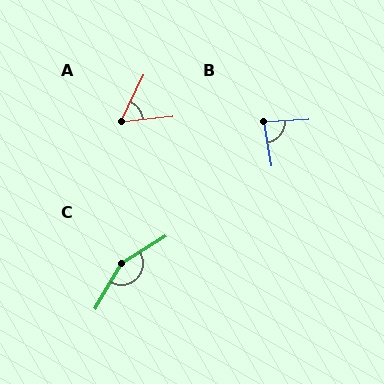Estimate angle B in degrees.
Approximately 83 degrees.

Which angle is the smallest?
A, at approximately 58 degrees.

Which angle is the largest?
C, at approximately 152 degrees.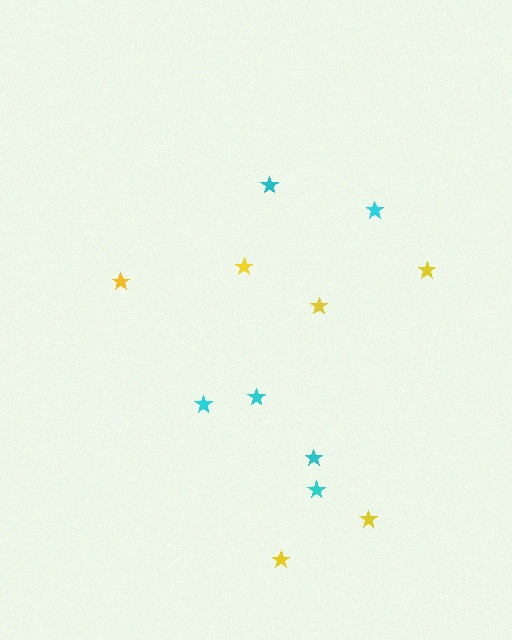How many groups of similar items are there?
There are 2 groups: one group of cyan stars (6) and one group of yellow stars (6).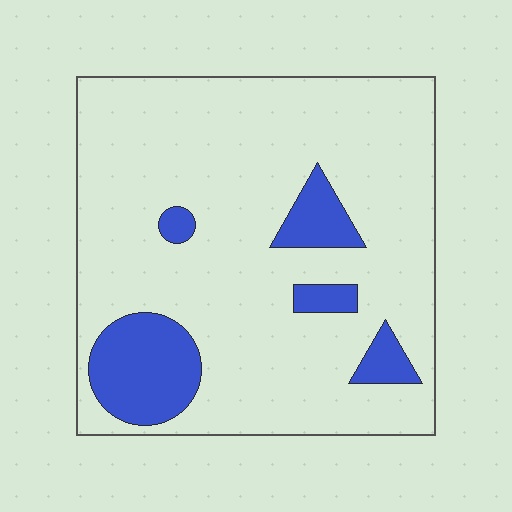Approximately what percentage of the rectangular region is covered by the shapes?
Approximately 15%.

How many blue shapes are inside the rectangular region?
5.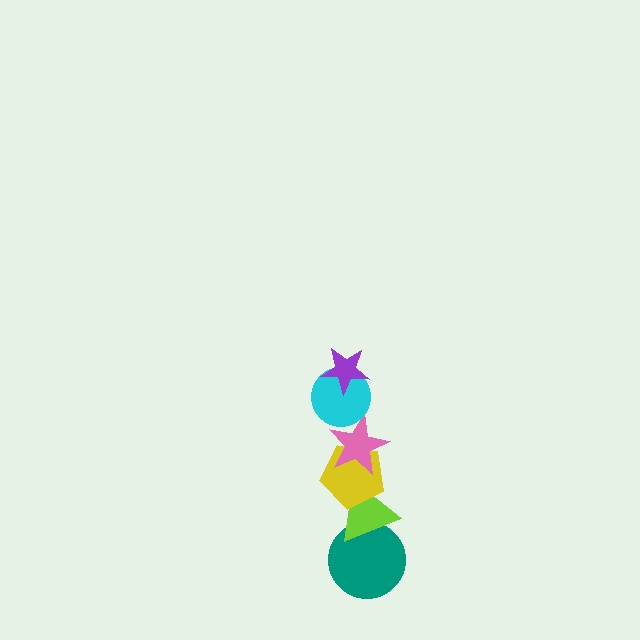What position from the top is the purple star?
The purple star is 1st from the top.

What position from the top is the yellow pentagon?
The yellow pentagon is 4th from the top.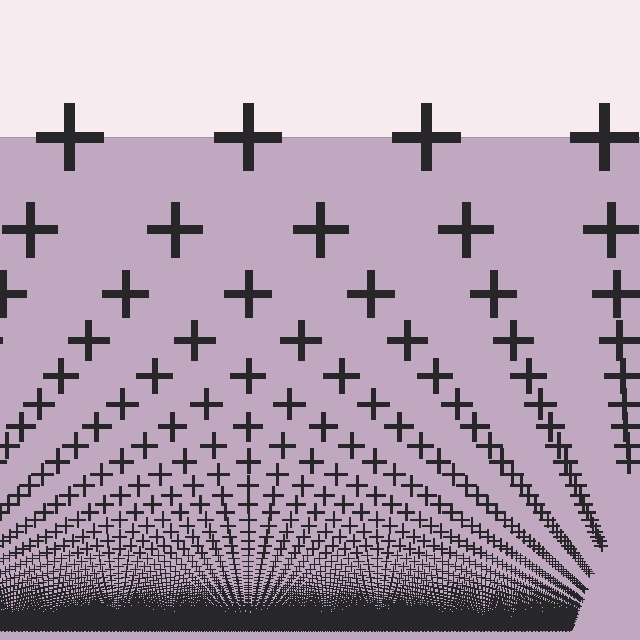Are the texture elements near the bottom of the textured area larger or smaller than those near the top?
Smaller. The gradient is inverted — elements near the bottom are smaller and denser.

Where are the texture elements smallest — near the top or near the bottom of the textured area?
Near the bottom.